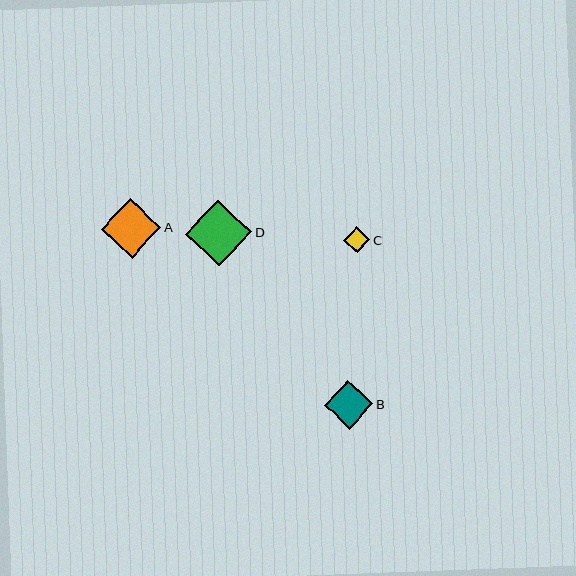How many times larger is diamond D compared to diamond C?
Diamond D is approximately 2.5 times the size of diamond C.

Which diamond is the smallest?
Diamond C is the smallest with a size of approximately 26 pixels.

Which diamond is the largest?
Diamond D is the largest with a size of approximately 66 pixels.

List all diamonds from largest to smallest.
From largest to smallest: D, A, B, C.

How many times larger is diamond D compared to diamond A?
Diamond D is approximately 1.1 times the size of diamond A.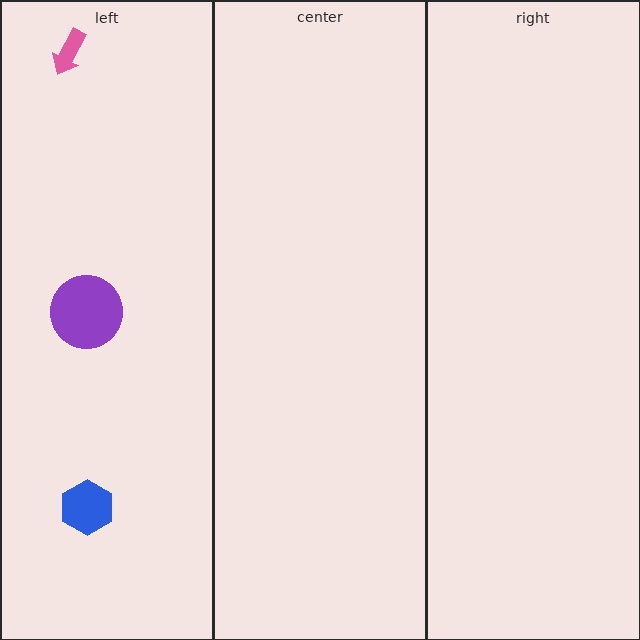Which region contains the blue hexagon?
The left region.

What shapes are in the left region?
The pink arrow, the blue hexagon, the purple circle.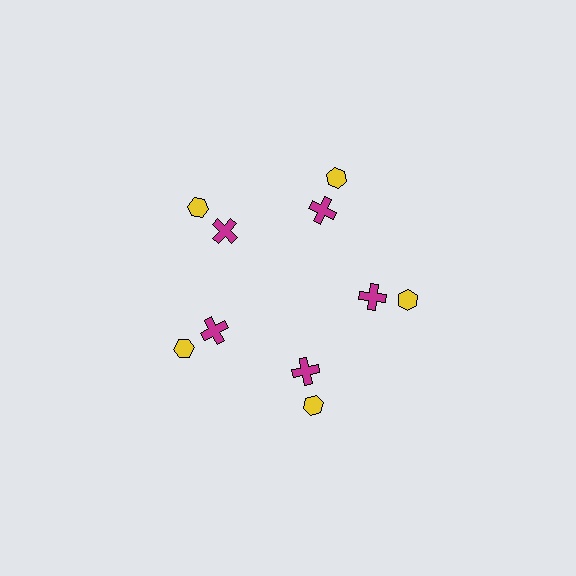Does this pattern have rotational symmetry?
Yes, this pattern has 5-fold rotational symmetry. It looks the same after rotating 72 degrees around the center.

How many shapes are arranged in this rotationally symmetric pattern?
There are 10 shapes, arranged in 5 groups of 2.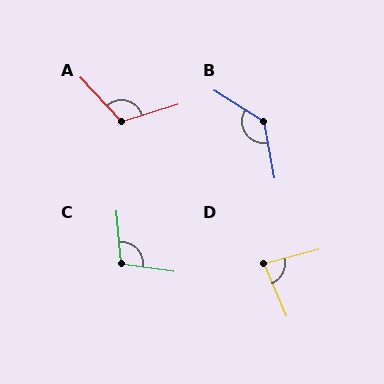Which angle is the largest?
B, at approximately 133 degrees.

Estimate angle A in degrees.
Approximately 115 degrees.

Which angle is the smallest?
D, at approximately 81 degrees.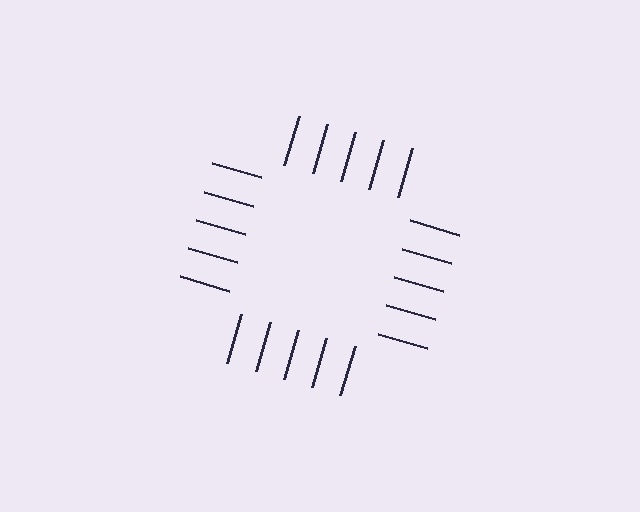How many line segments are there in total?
20 — 5 along each of the 4 edges.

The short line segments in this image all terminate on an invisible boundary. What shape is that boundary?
An illusory square — the line segments terminate on its edges but no continuous stroke is drawn.